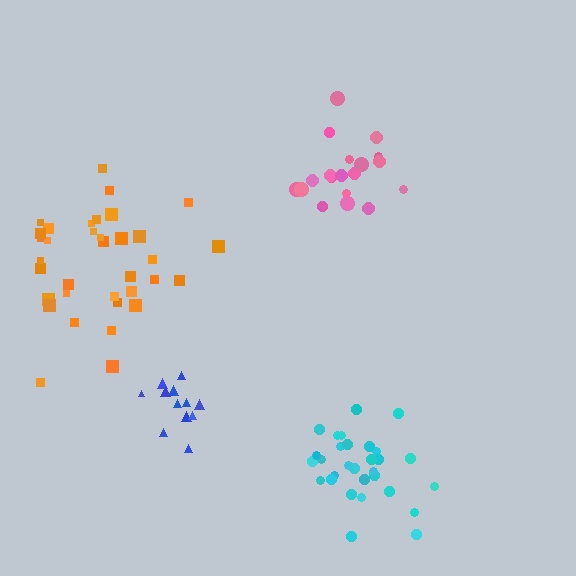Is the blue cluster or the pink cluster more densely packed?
Pink.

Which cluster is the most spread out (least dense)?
Orange.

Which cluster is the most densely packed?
Cyan.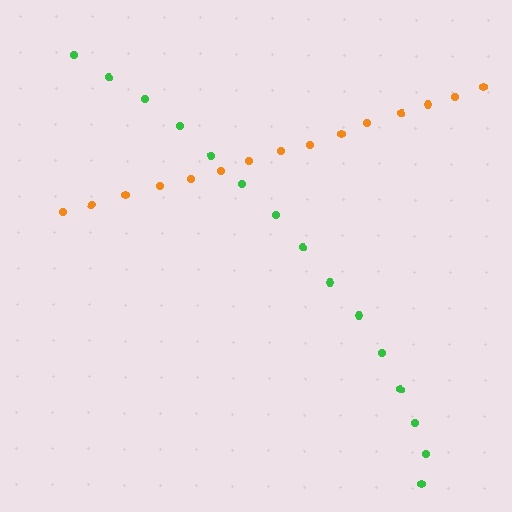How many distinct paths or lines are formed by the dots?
There are 2 distinct paths.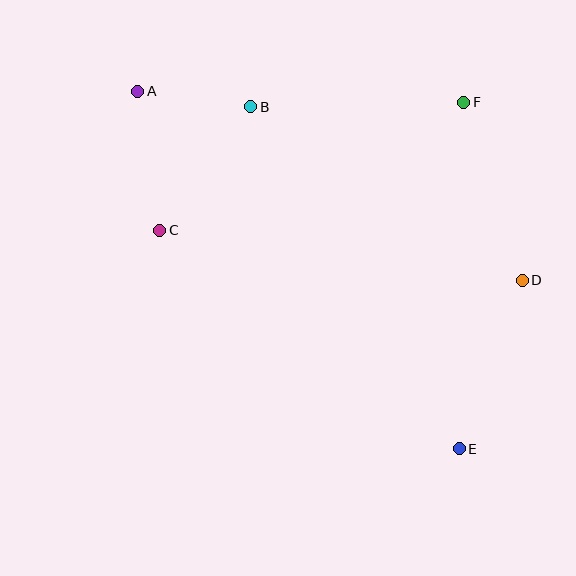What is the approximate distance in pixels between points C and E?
The distance between C and E is approximately 371 pixels.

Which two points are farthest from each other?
Points A and E are farthest from each other.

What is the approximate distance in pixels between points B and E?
The distance between B and E is approximately 401 pixels.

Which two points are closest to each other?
Points A and B are closest to each other.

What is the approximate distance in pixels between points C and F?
The distance between C and F is approximately 330 pixels.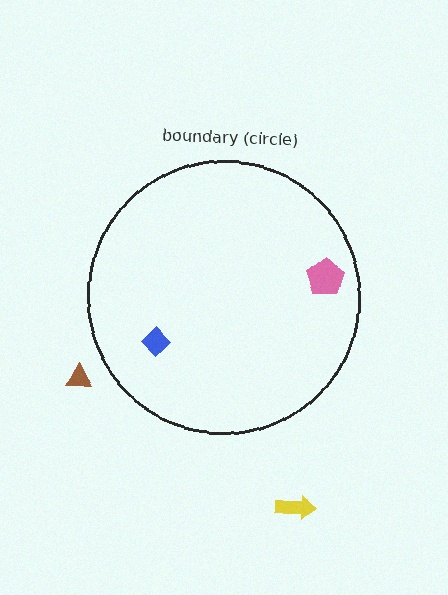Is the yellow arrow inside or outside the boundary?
Outside.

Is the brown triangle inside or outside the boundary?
Outside.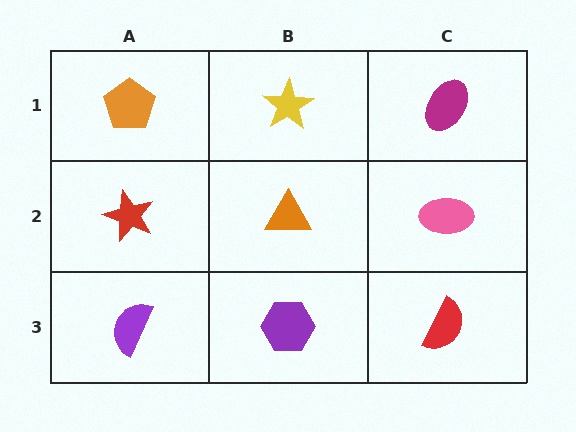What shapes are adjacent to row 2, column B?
A yellow star (row 1, column B), a purple hexagon (row 3, column B), a red star (row 2, column A), a pink ellipse (row 2, column C).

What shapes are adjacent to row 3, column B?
An orange triangle (row 2, column B), a purple semicircle (row 3, column A), a red semicircle (row 3, column C).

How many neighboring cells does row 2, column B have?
4.